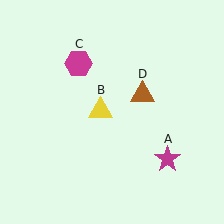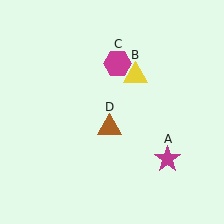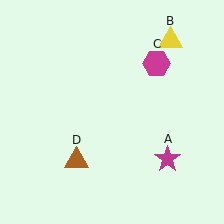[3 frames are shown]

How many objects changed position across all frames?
3 objects changed position: yellow triangle (object B), magenta hexagon (object C), brown triangle (object D).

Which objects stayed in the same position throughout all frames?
Magenta star (object A) remained stationary.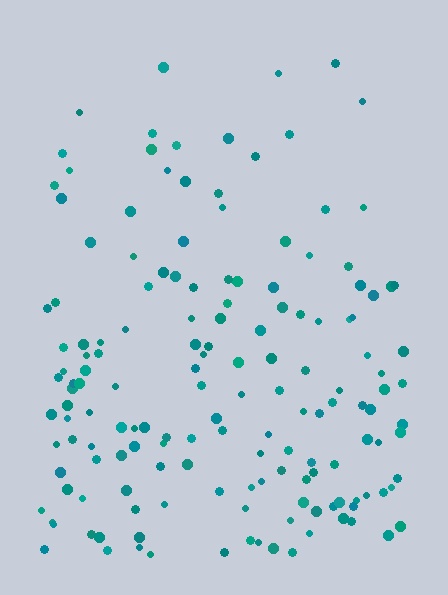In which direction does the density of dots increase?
From top to bottom, with the bottom side densest.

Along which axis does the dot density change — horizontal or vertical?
Vertical.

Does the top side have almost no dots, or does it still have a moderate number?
Still a moderate number, just noticeably fewer than the bottom.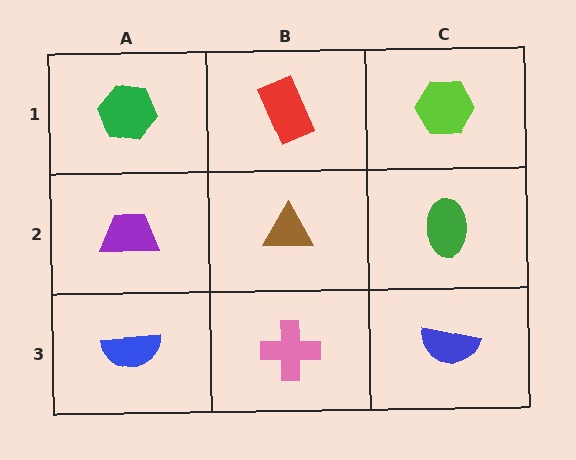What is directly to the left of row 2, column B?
A purple trapezoid.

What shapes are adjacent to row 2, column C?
A lime hexagon (row 1, column C), a blue semicircle (row 3, column C), a brown triangle (row 2, column B).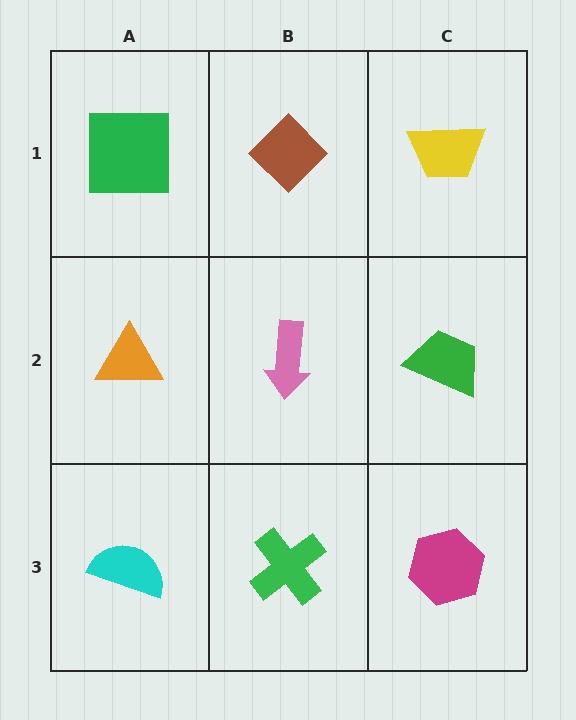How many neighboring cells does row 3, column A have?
2.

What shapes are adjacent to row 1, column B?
A pink arrow (row 2, column B), a green square (row 1, column A), a yellow trapezoid (row 1, column C).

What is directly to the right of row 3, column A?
A green cross.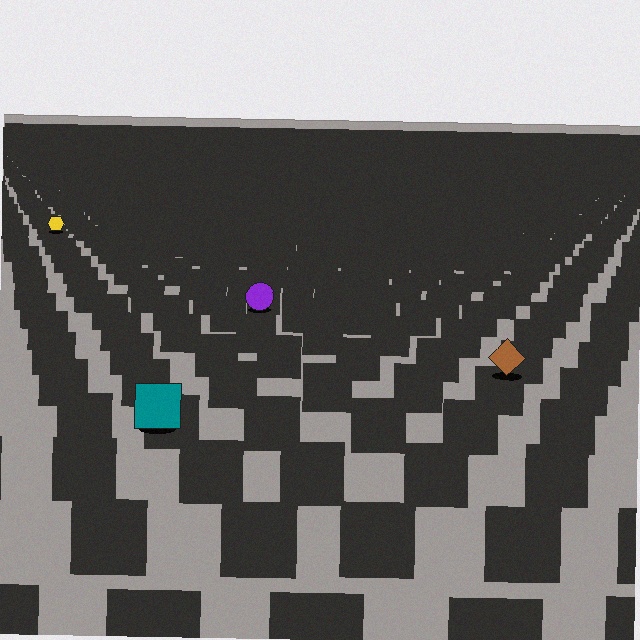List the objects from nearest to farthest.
From nearest to farthest: the teal square, the brown diamond, the purple circle, the yellow hexagon.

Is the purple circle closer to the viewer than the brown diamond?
No. The brown diamond is closer — you can tell from the texture gradient: the ground texture is coarser near it.